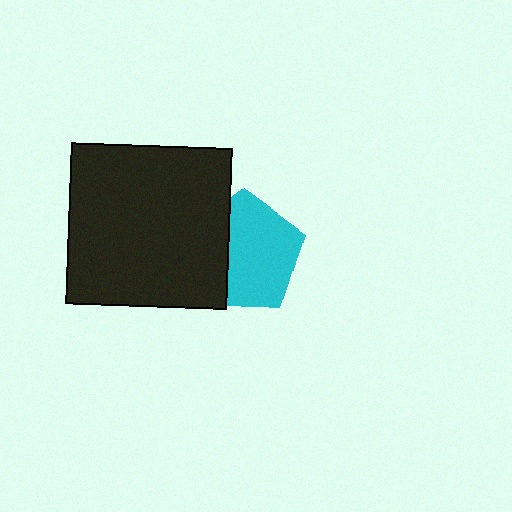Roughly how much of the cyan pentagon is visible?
About half of it is visible (roughly 65%).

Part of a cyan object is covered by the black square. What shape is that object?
It is a pentagon.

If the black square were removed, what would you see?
You would see the complete cyan pentagon.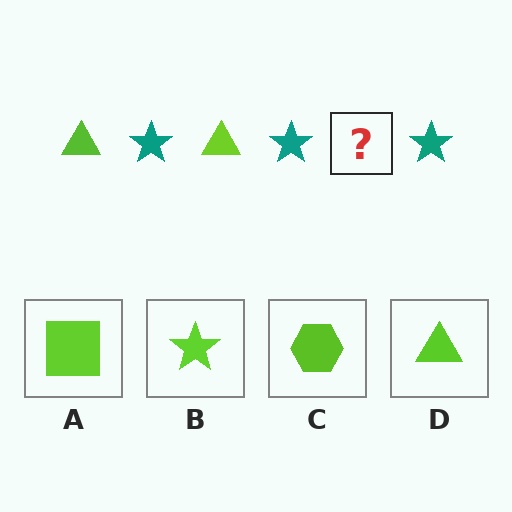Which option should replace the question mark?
Option D.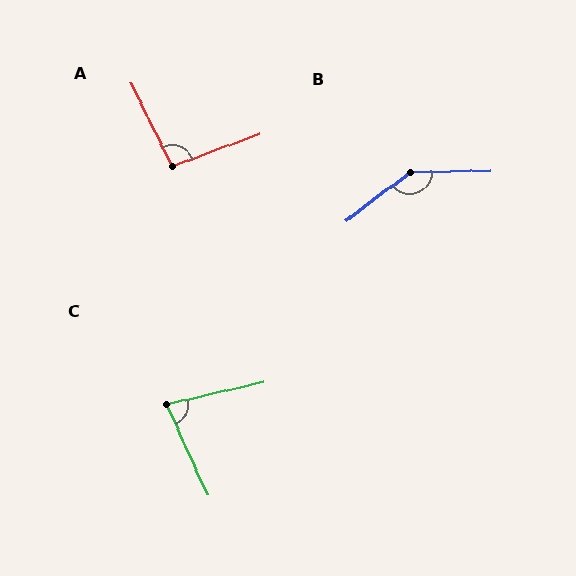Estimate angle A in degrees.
Approximately 96 degrees.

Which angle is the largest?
B, at approximately 144 degrees.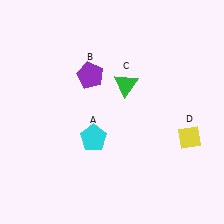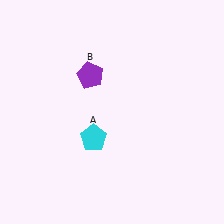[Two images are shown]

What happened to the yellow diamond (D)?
The yellow diamond (D) was removed in Image 2. It was in the bottom-right area of Image 1.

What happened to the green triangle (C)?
The green triangle (C) was removed in Image 2. It was in the top-right area of Image 1.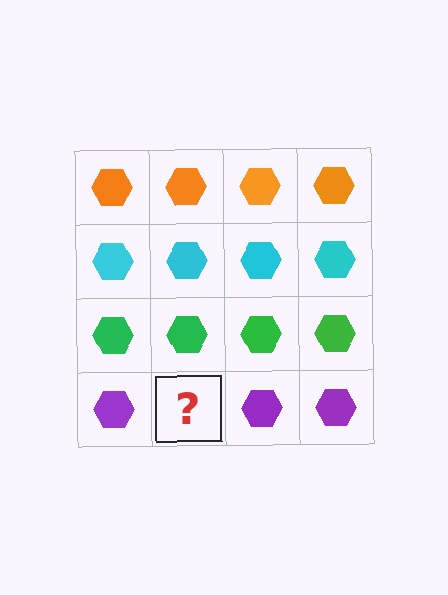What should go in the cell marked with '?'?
The missing cell should contain a purple hexagon.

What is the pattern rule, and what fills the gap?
The rule is that each row has a consistent color. The gap should be filled with a purple hexagon.